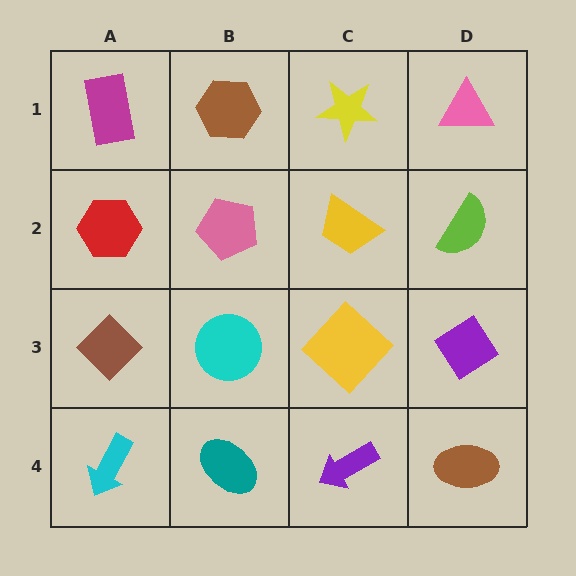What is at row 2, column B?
A pink pentagon.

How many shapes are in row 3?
4 shapes.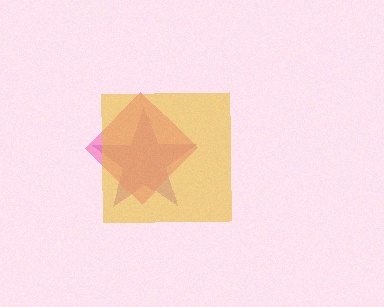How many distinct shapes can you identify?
There are 3 distinct shapes: a purple star, a pink diamond, a yellow square.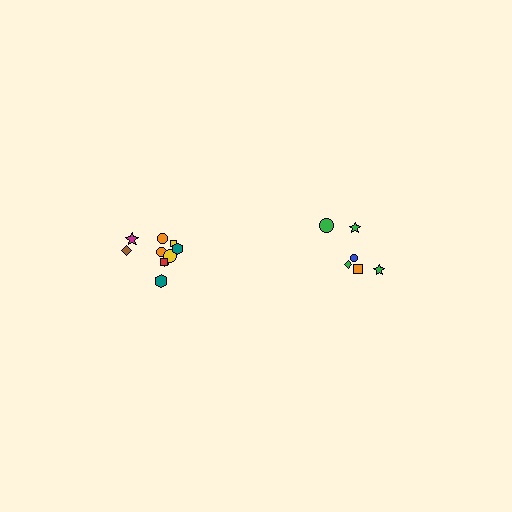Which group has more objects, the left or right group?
The left group.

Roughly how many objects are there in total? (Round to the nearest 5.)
Roughly 15 objects in total.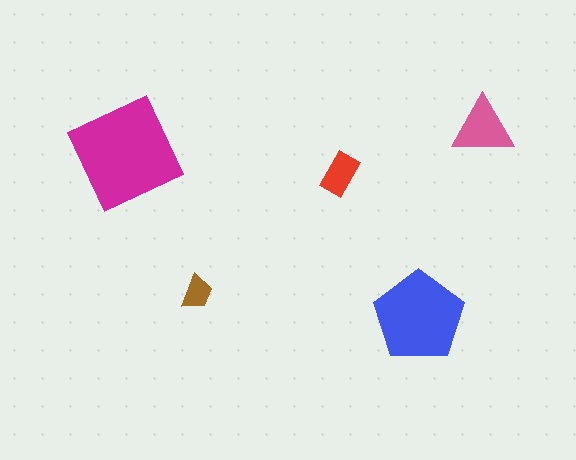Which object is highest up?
The pink triangle is topmost.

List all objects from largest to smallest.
The magenta square, the blue pentagon, the pink triangle, the red rectangle, the brown trapezoid.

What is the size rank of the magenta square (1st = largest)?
1st.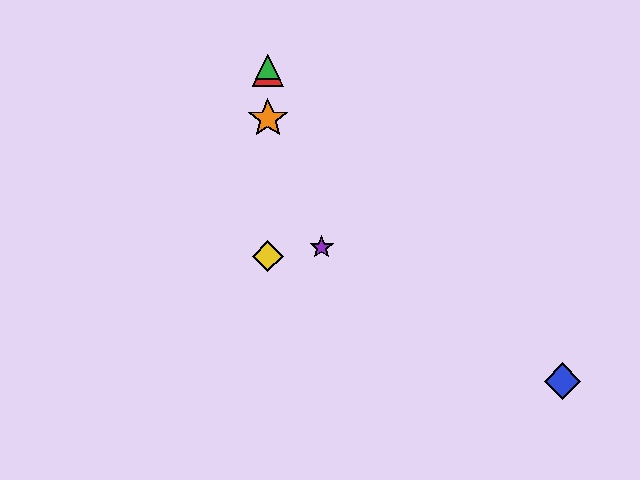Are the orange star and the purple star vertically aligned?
No, the orange star is at x≈268 and the purple star is at x≈322.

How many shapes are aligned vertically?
4 shapes (the red triangle, the green triangle, the yellow diamond, the orange star) are aligned vertically.